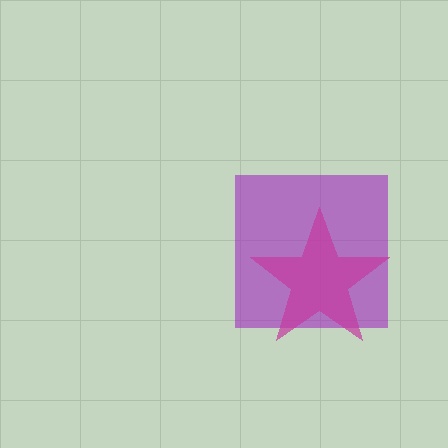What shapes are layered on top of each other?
The layered shapes are: a purple square, a magenta star.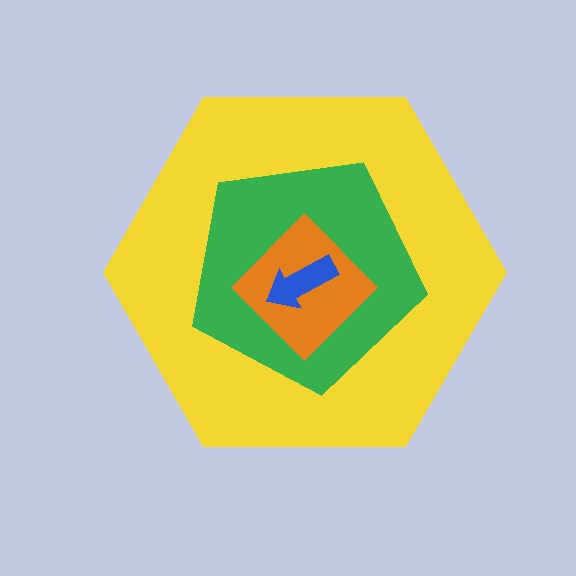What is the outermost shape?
The yellow hexagon.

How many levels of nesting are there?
4.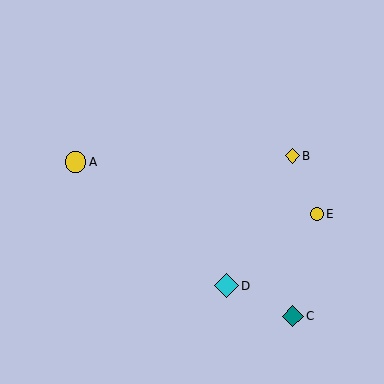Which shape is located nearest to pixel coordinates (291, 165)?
The yellow diamond (labeled B) at (292, 156) is nearest to that location.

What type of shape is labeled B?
Shape B is a yellow diamond.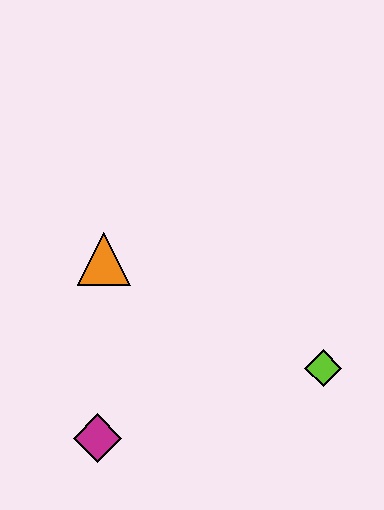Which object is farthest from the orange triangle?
The lime diamond is farthest from the orange triangle.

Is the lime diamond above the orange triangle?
No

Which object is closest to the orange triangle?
The magenta diamond is closest to the orange triangle.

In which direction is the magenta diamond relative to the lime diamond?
The magenta diamond is to the left of the lime diamond.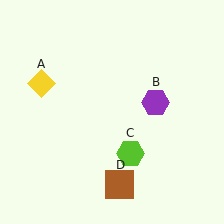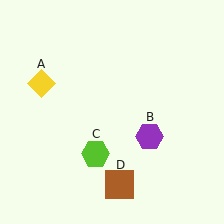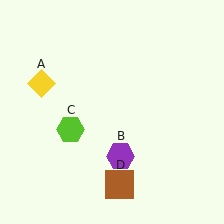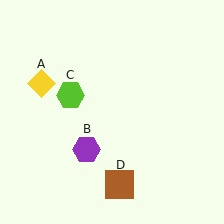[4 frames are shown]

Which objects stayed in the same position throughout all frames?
Yellow diamond (object A) and brown square (object D) remained stationary.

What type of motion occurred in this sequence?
The purple hexagon (object B), lime hexagon (object C) rotated clockwise around the center of the scene.